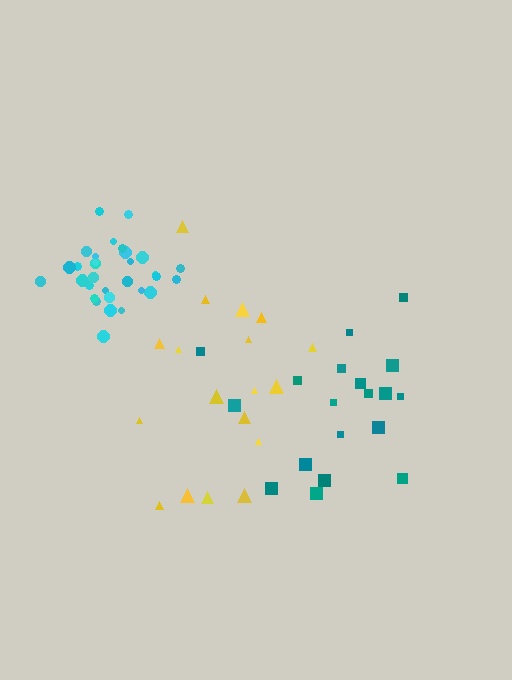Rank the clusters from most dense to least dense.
cyan, teal, yellow.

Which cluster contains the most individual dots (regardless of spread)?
Cyan (33).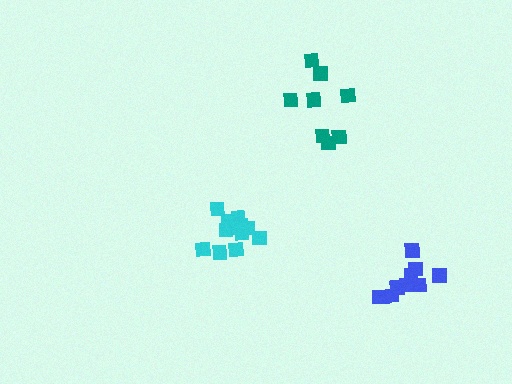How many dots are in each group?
Group 1: 12 dots, Group 2: 8 dots, Group 3: 10 dots (30 total).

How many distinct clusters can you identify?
There are 3 distinct clusters.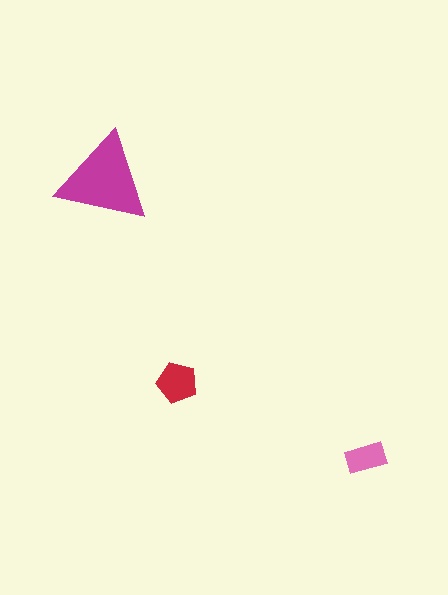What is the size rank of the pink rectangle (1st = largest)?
3rd.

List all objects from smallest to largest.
The pink rectangle, the red pentagon, the magenta triangle.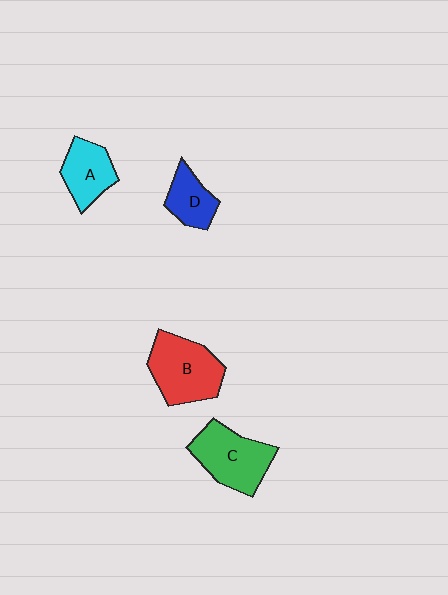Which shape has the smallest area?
Shape D (blue).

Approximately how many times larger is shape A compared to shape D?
Approximately 1.2 times.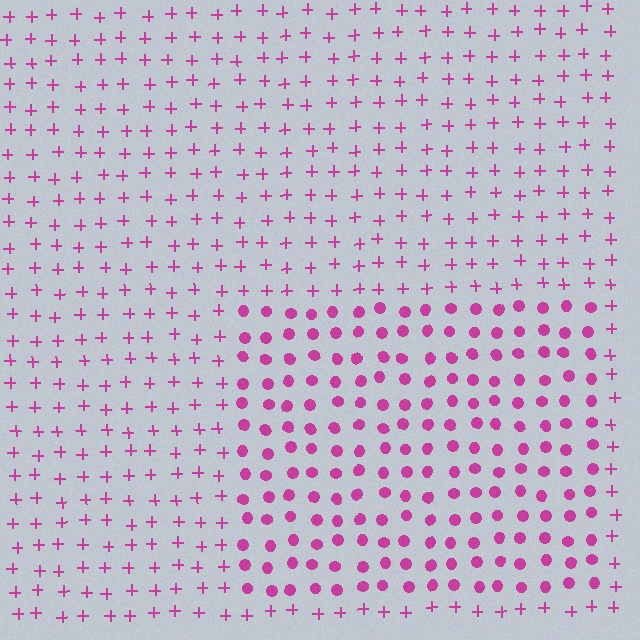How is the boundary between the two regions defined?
The boundary is defined by a change in element shape: circles inside vs. plus signs outside. All elements share the same color and spacing.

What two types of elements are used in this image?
The image uses circles inside the rectangle region and plus signs outside it.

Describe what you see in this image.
The image is filled with small magenta elements arranged in a uniform grid. A rectangle-shaped region contains circles, while the surrounding area contains plus signs. The boundary is defined purely by the change in element shape.